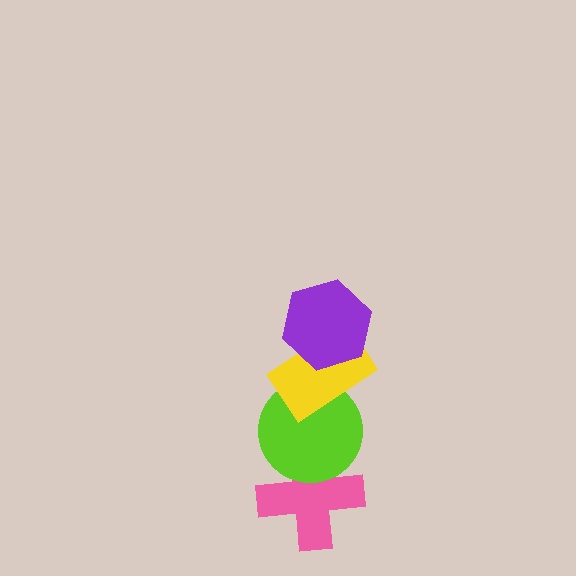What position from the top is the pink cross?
The pink cross is 4th from the top.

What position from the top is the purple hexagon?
The purple hexagon is 1st from the top.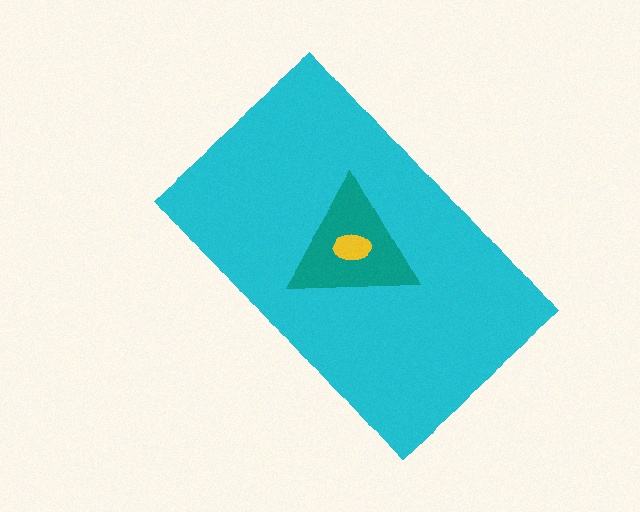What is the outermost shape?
The cyan rectangle.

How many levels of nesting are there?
3.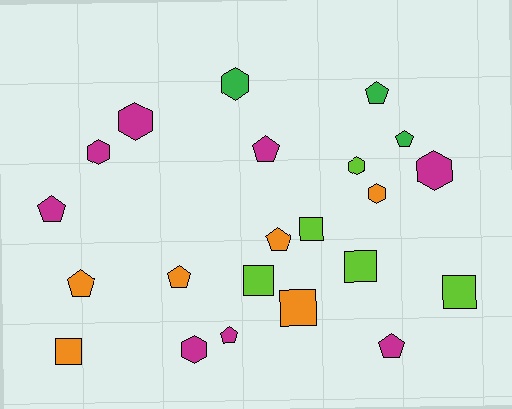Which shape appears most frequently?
Pentagon, with 9 objects.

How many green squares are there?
There are no green squares.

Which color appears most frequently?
Magenta, with 8 objects.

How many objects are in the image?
There are 22 objects.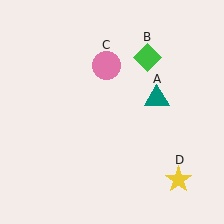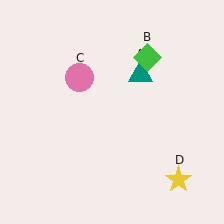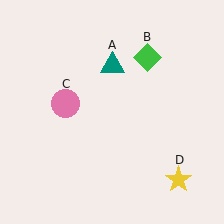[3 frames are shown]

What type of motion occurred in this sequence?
The teal triangle (object A), pink circle (object C) rotated counterclockwise around the center of the scene.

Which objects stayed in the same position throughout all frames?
Green diamond (object B) and yellow star (object D) remained stationary.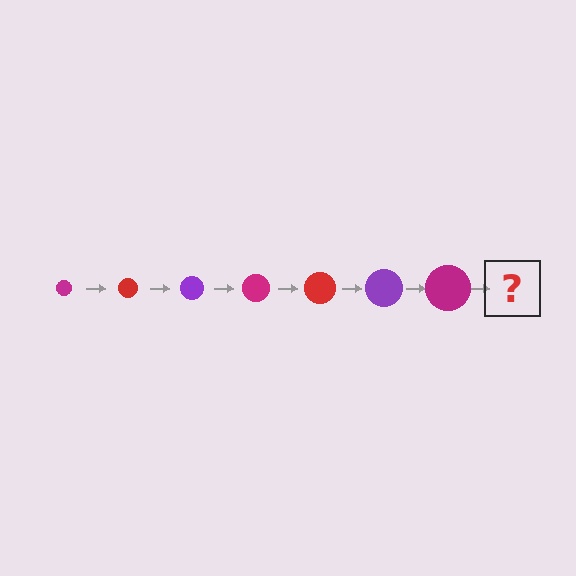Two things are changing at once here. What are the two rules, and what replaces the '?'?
The two rules are that the circle grows larger each step and the color cycles through magenta, red, and purple. The '?' should be a red circle, larger than the previous one.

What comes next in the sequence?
The next element should be a red circle, larger than the previous one.